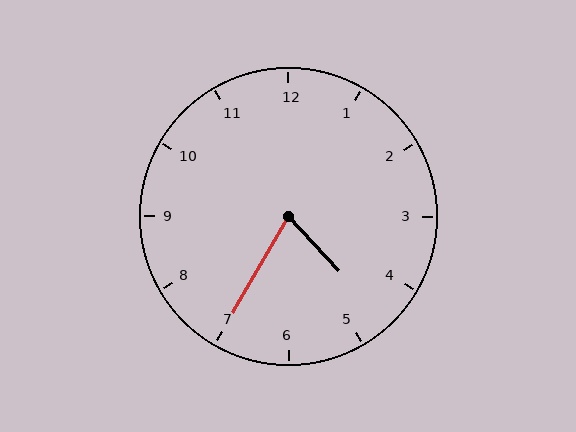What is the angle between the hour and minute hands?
Approximately 72 degrees.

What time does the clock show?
4:35.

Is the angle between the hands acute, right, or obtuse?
It is acute.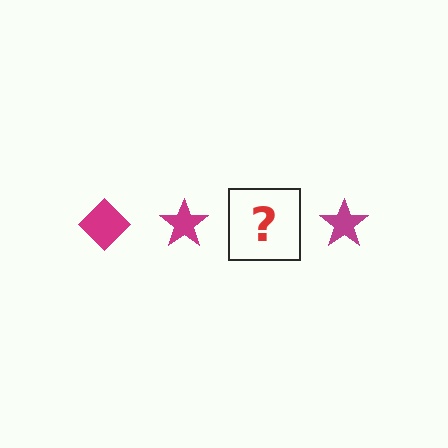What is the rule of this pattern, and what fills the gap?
The rule is that the pattern cycles through diamond, star shapes in magenta. The gap should be filled with a magenta diamond.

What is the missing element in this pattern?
The missing element is a magenta diamond.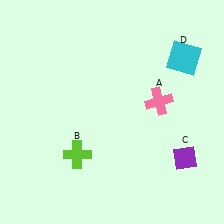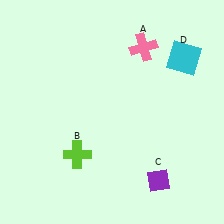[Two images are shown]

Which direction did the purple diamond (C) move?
The purple diamond (C) moved left.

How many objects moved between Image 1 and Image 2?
2 objects moved between the two images.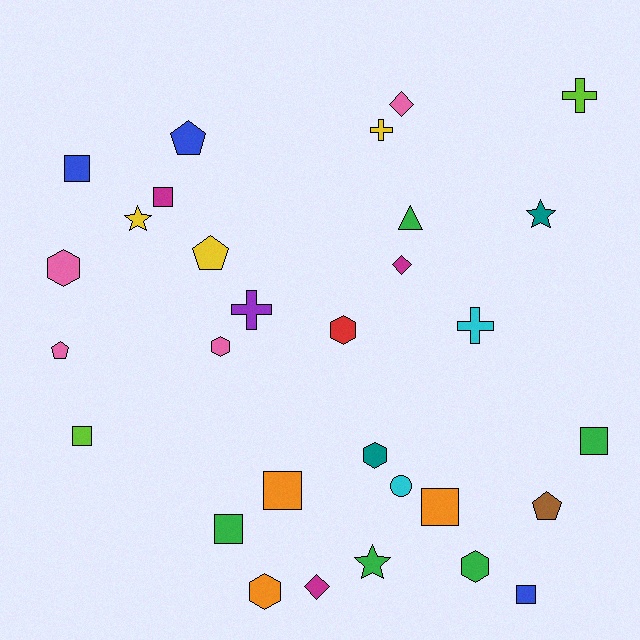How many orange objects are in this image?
There are 3 orange objects.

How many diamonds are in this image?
There are 3 diamonds.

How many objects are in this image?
There are 30 objects.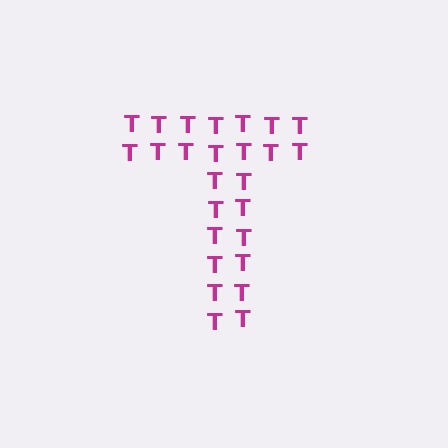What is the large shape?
The large shape is the letter T.